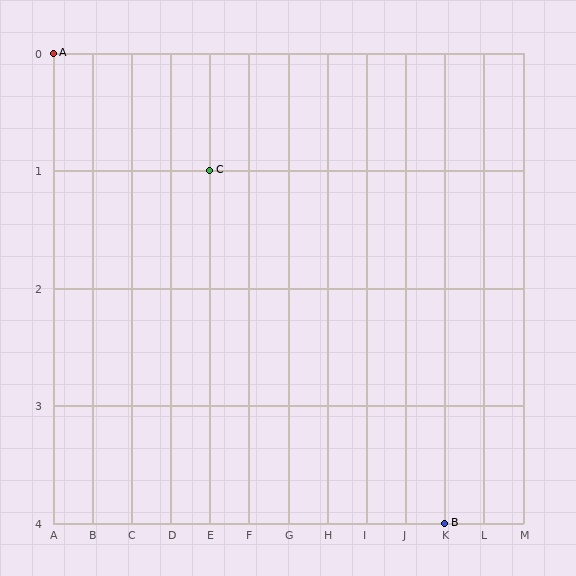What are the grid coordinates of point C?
Point C is at grid coordinates (E, 1).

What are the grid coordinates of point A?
Point A is at grid coordinates (A, 0).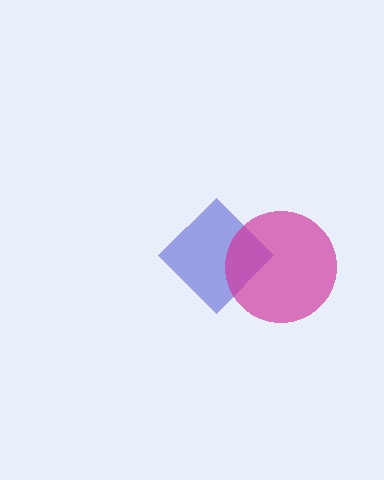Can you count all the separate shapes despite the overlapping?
Yes, there are 2 separate shapes.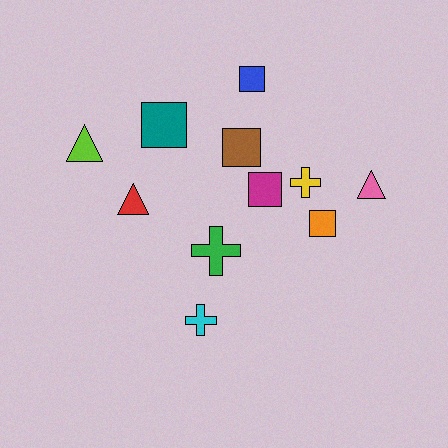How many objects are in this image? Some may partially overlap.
There are 11 objects.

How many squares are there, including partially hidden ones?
There are 5 squares.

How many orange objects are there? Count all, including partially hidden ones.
There is 1 orange object.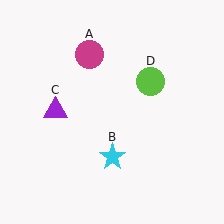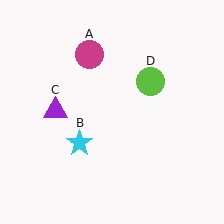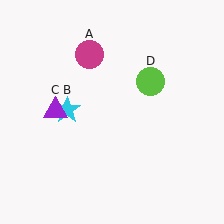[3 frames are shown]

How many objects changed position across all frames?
1 object changed position: cyan star (object B).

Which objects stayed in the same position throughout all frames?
Magenta circle (object A) and purple triangle (object C) and lime circle (object D) remained stationary.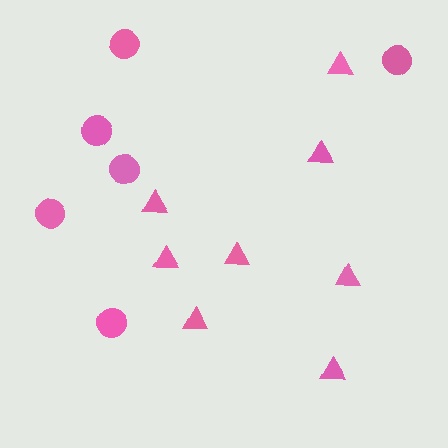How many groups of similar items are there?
There are 2 groups: one group of triangles (8) and one group of circles (6).